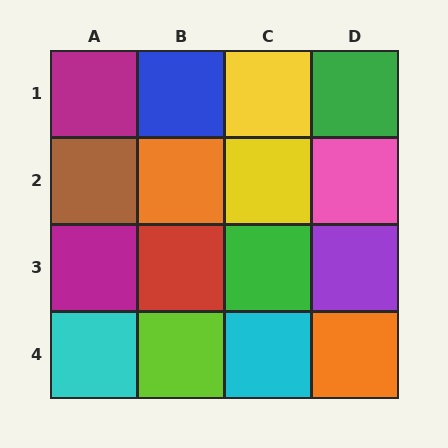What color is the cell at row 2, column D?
Pink.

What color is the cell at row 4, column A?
Cyan.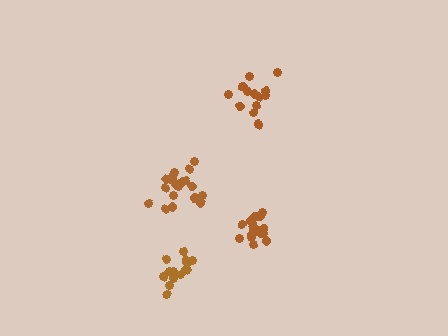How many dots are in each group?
Group 1: 18 dots, Group 2: 15 dots, Group 3: 19 dots, Group 4: 15 dots (67 total).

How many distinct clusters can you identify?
There are 4 distinct clusters.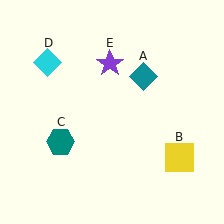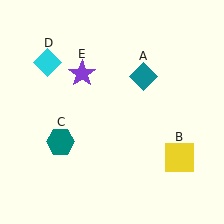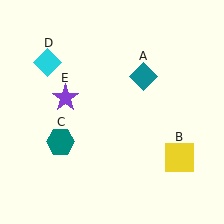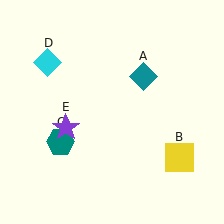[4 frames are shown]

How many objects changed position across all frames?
1 object changed position: purple star (object E).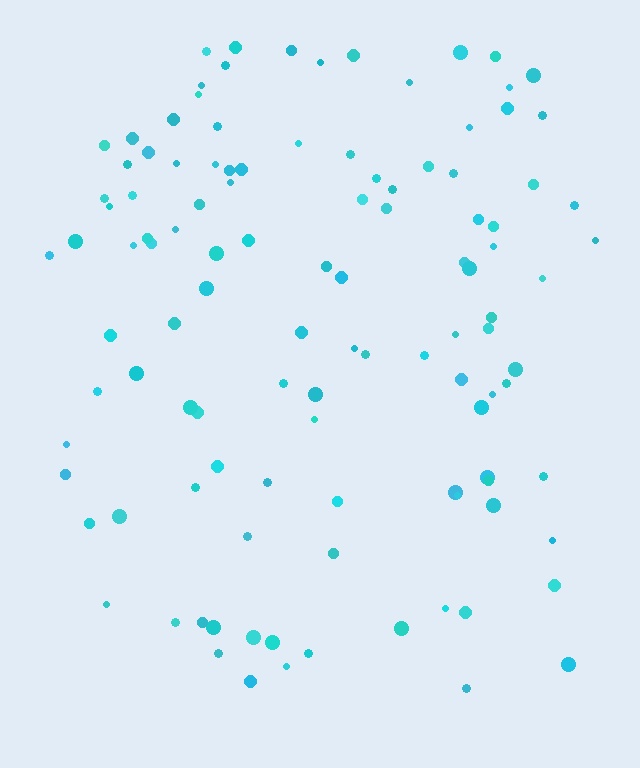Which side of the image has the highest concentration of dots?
The top.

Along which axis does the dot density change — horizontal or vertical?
Vertical.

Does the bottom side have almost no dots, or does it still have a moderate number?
Still a moderate number, just noticeably fewer than the top.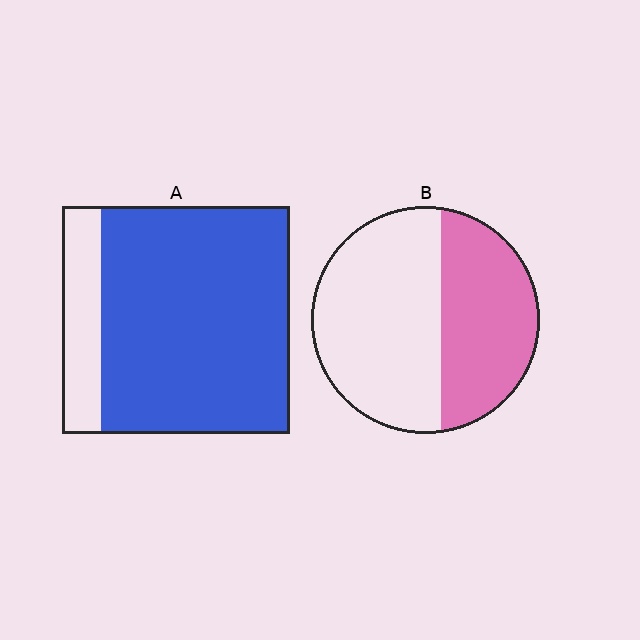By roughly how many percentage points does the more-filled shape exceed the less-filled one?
By roughly 40 percentage points (A over B).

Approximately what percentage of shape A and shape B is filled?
A is approximately 85% and B is approximately 40%.